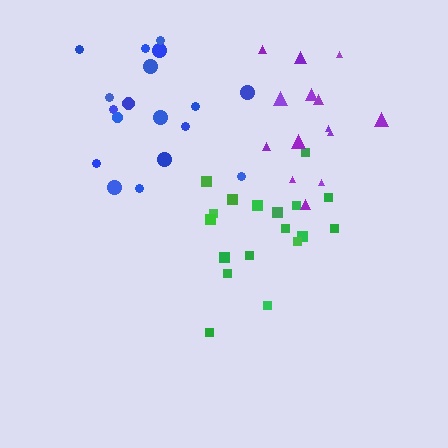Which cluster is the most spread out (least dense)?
Blue.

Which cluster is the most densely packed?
Green.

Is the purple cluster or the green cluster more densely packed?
Green.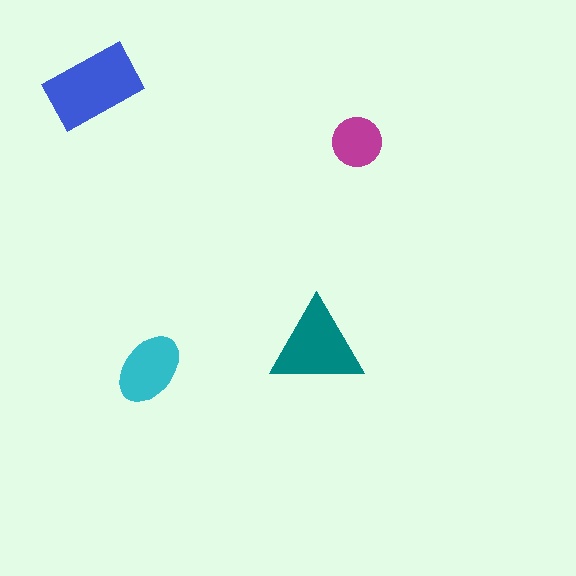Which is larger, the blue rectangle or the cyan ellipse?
The blue rectangle.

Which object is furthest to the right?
The magenta circle is rightmost.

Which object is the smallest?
The magenta circle.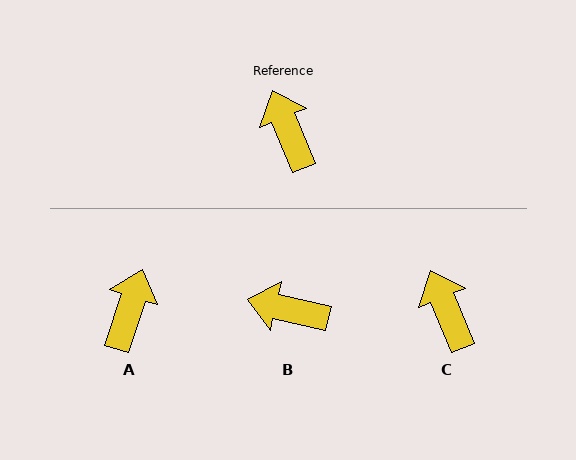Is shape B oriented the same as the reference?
No, it is off by about 55 degrees.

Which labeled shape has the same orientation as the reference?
C.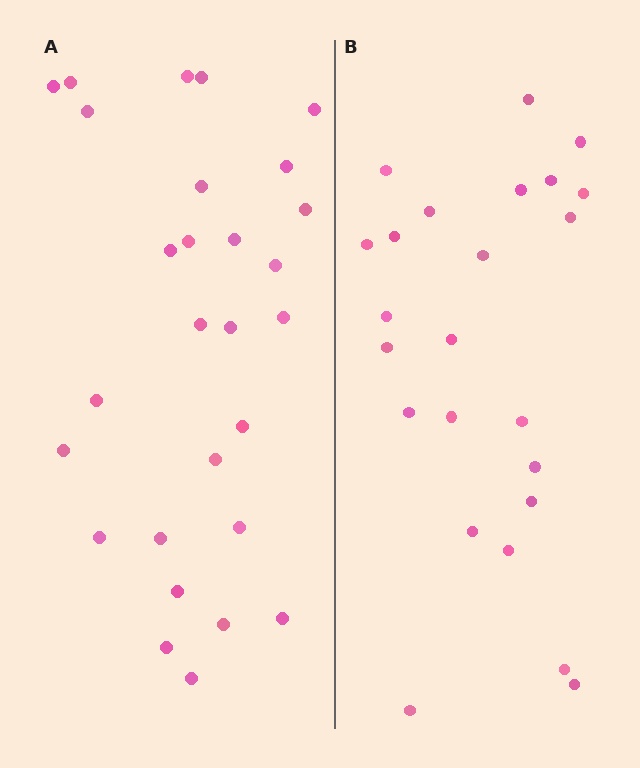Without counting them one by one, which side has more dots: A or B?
Region A (the left region) has more dots.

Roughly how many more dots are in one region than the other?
Region A has about 4 more dots than region B.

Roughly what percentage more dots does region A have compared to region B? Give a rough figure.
About 15% more.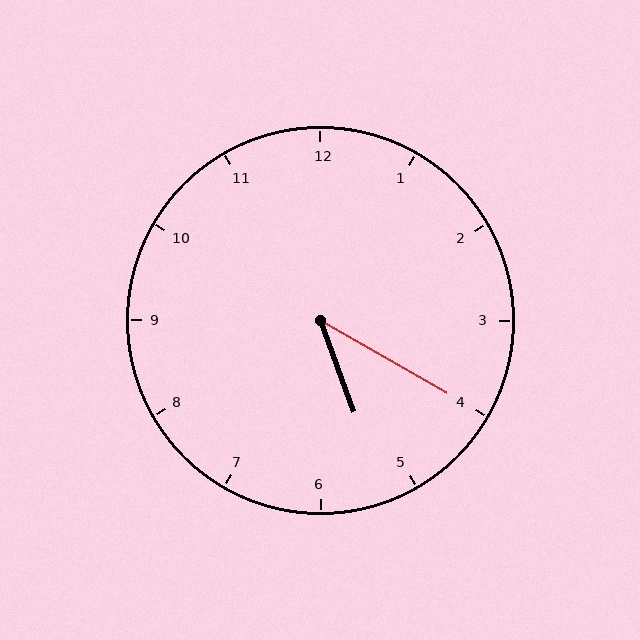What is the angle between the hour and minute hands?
Approximately 40 degrees.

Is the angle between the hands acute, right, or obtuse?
It is acute.